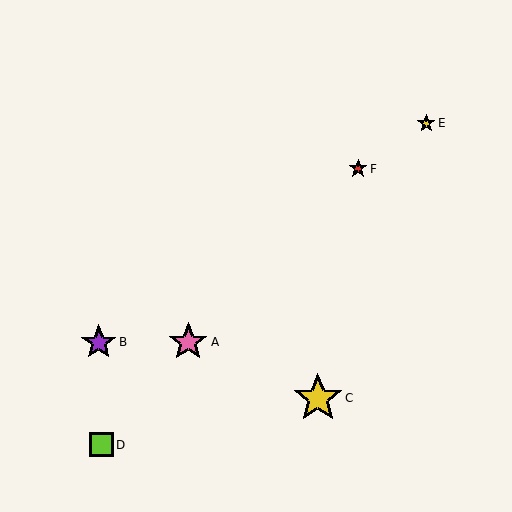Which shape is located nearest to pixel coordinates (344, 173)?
The red star (labeled F) at (358, 169) is nearest to that location.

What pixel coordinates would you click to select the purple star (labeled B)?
Click at (99, 342) to select the purple star B.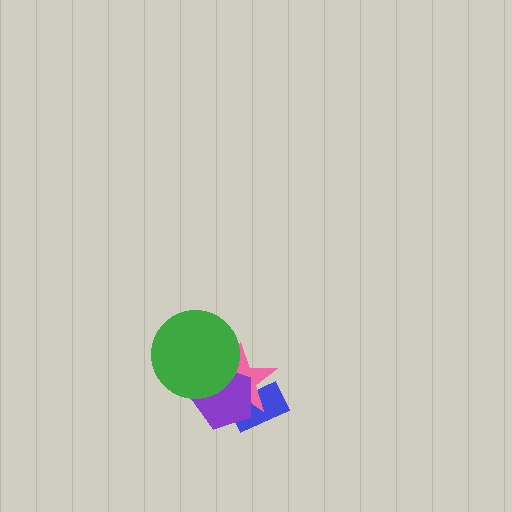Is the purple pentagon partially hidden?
Yes, it is partially covered by another shape.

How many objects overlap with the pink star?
3 objects overlap with the pink star.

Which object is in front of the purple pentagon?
The green circle is in front of the purple pentagon.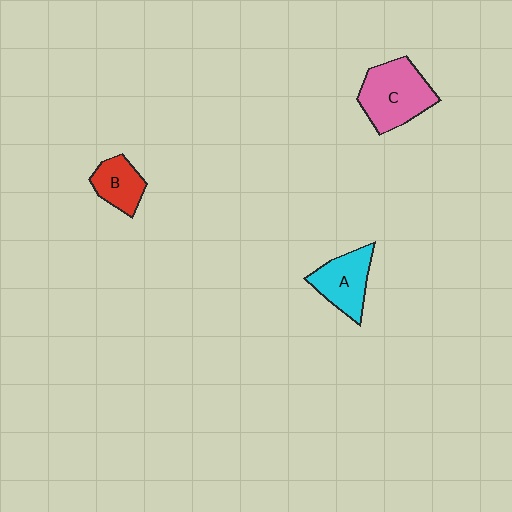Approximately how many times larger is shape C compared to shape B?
Approximately 1.8 times.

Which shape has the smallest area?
Shape B (red).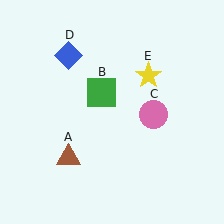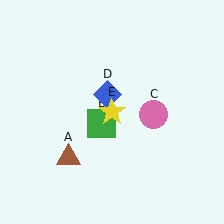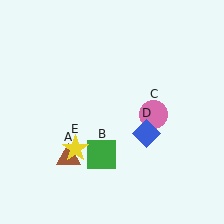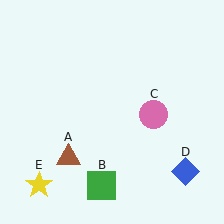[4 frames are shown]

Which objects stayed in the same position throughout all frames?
Brown triangle (object A) and pink circle (object C) remained stationary.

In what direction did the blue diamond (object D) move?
The blue diamond (object D) moved down and to the right.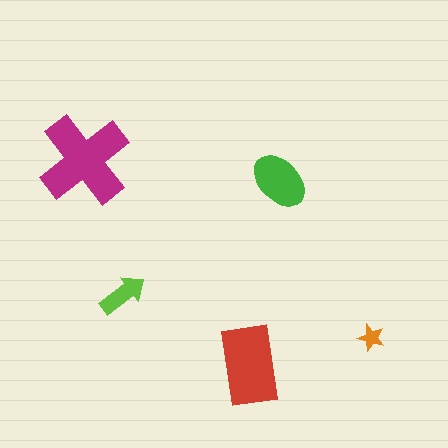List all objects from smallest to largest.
The orange star, the lime arrow, the green ellipse, the red rectangle, the magenta cross.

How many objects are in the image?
There are 5 objects in the image.